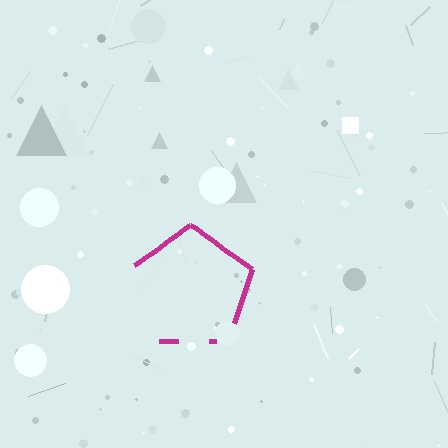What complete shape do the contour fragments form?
The contour fragments form a pentagon.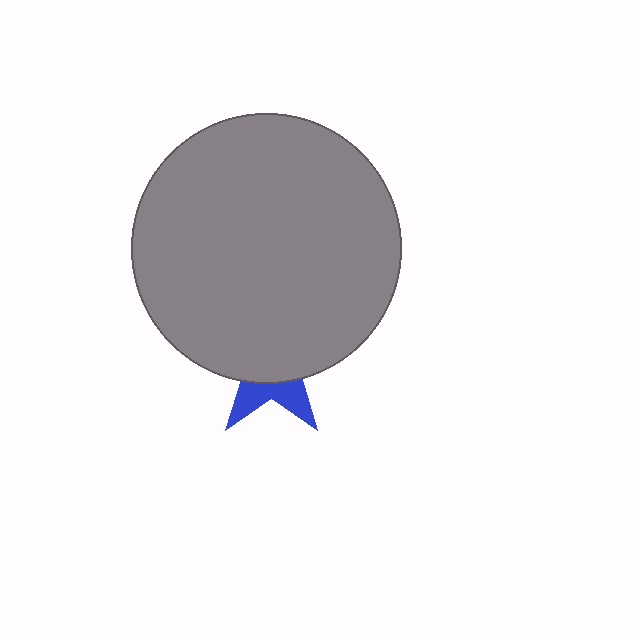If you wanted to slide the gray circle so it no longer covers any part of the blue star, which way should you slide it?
Slide it up — that is the most direct way to separate the two shapes.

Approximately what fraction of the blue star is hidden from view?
Roughly 68% of the blue star is hidden behind the gray circle.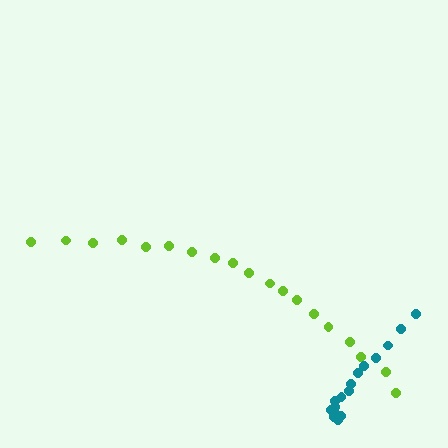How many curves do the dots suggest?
There are 2 distinct paths.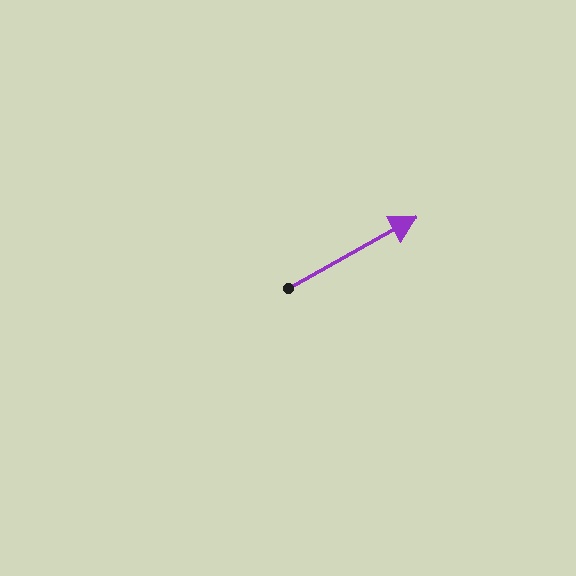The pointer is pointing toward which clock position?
Roughly 2 o'clock.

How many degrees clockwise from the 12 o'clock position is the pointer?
Approximately 61 degrees.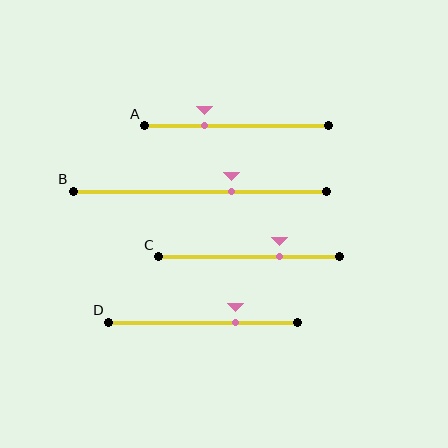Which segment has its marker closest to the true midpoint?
Segment B has its marker closest to the true midpoint.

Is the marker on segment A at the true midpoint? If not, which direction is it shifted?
No, the marker on segment A is shifted to the left by about 17% of the segment length.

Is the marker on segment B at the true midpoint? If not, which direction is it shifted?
No, the marker on segment B is shifted to the right by about 12% of the segment length.